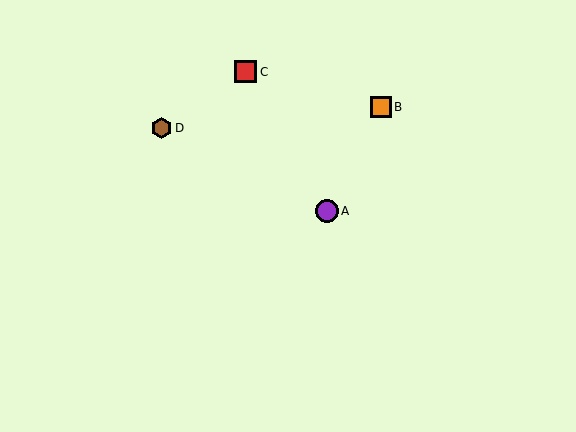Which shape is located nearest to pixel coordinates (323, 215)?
The purple circle (labeled A) at (327, 211) is nearest to that location.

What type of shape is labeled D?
Shape D is a brown hexagon.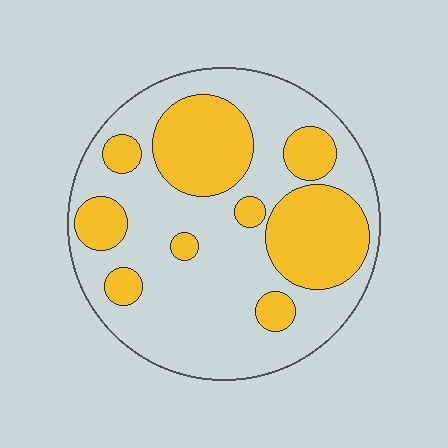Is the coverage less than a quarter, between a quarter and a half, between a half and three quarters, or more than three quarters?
Between a quarter and a half.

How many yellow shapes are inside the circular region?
9.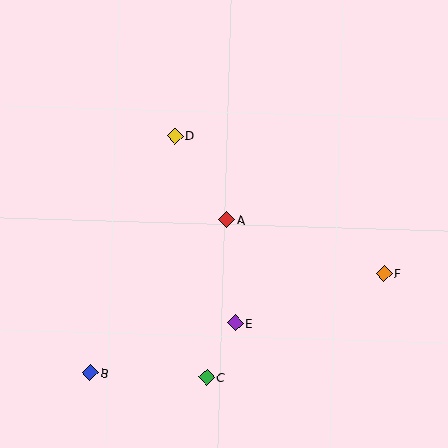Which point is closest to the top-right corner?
Point F is closest to the top-right corner.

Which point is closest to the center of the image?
Point A at (227, 220) is closest to the center.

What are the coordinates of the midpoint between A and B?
The midpoint between A and B is at (158, 297).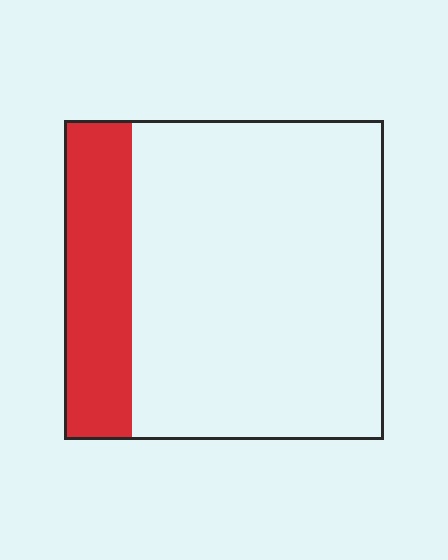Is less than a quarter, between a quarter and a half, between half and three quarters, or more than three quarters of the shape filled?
Less than a quarter.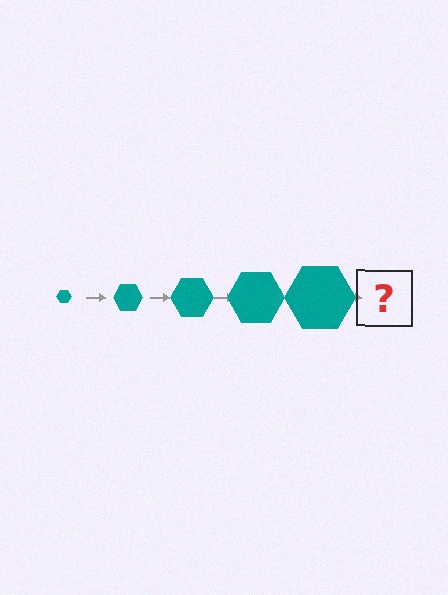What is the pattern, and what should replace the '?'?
The pattern is that the hexagon gets progressively larger each step. The '?' should be a teal hexagon, larger than the previous one.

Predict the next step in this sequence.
The next step is a teal hexagon, larger than the previous one.